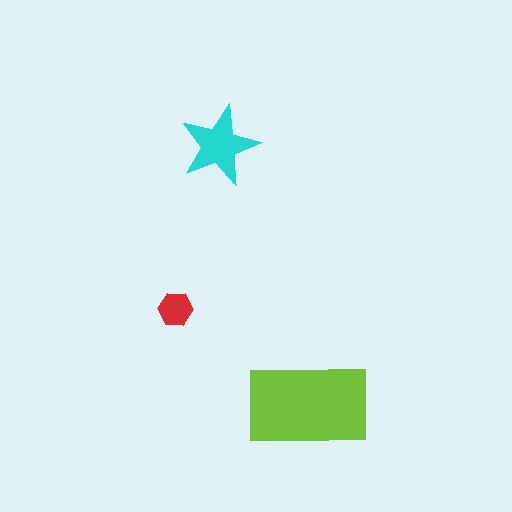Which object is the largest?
The lime rectangle.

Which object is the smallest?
The red hexagon.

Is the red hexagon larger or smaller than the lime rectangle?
Smaller.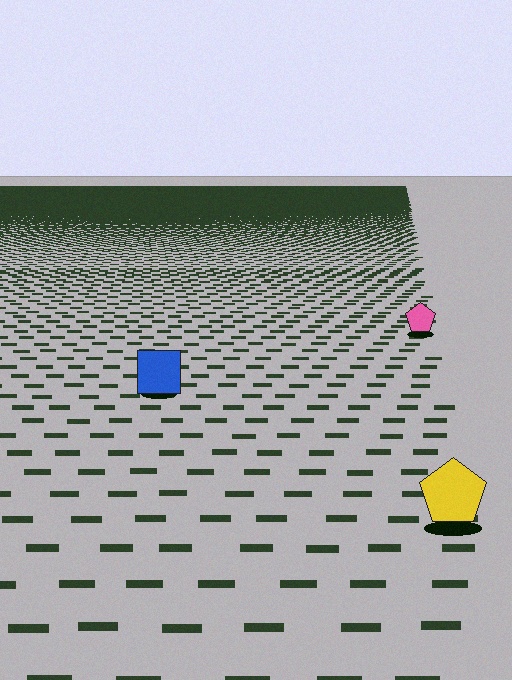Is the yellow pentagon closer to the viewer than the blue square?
Yes. The yellow pentagon is closer — you can tell from the texture gradient: the ground texture is coarser near it.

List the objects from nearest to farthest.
From nearest to farthest: the yellow pentagon, the blue square, the pink pentagon.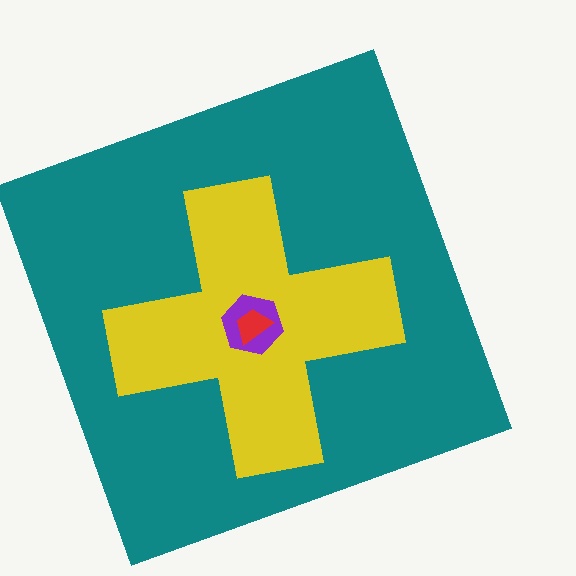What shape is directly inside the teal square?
The yellow cross.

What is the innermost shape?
The red trapezoid.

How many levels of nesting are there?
4.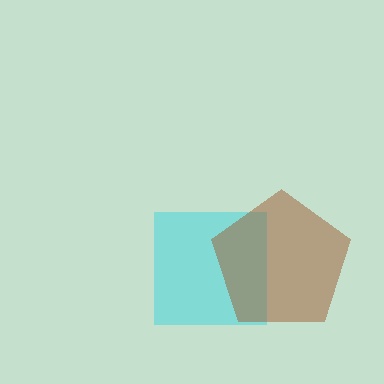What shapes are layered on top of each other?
The layered shapes are: a cyan square, a brown pentagon.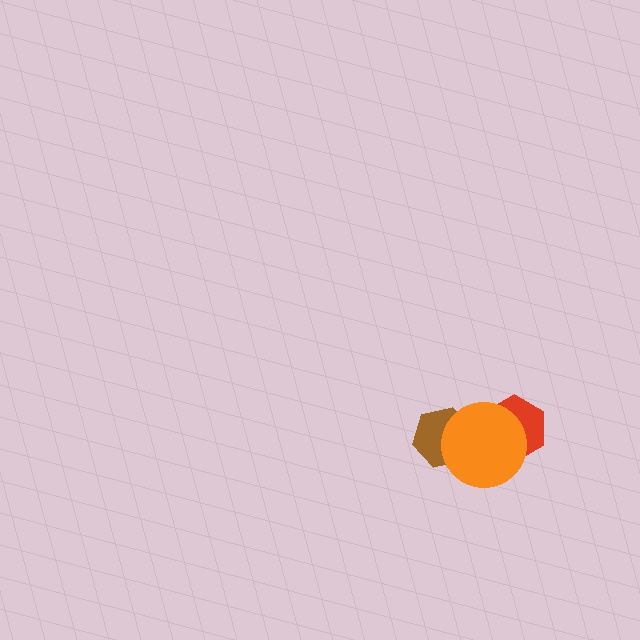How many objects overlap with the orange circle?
2 objects overlap with the orange circle.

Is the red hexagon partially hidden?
Yes, it is partially covered by another shape.